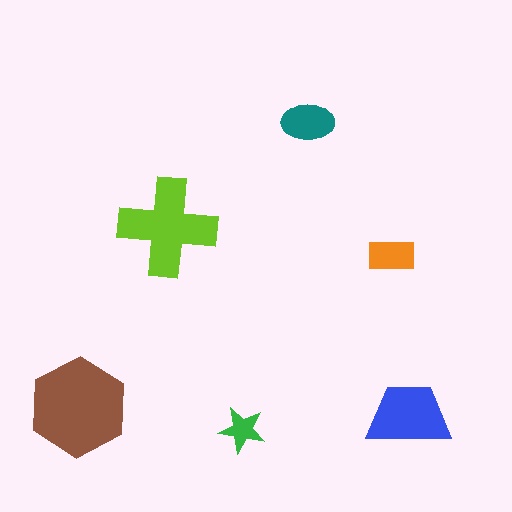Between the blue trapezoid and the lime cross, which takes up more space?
The lime cross.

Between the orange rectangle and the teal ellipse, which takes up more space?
The teal ellipse.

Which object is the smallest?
The green star.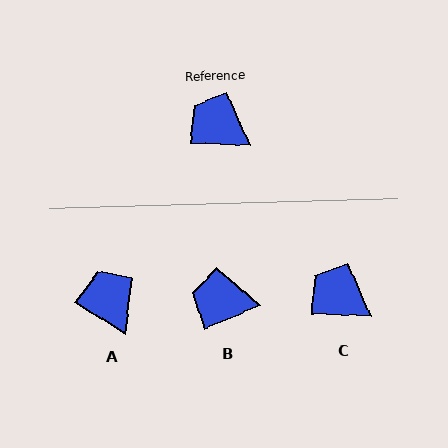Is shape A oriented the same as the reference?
No, it is off by about 31 degrees.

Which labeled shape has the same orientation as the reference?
C.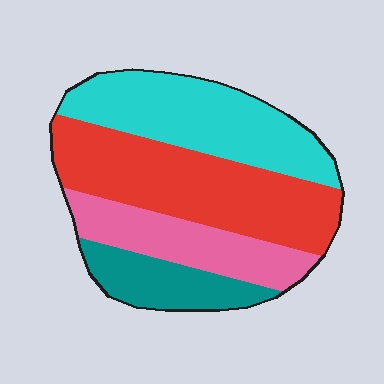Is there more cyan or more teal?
Cyan.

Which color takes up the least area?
Teal, at roughly 15%.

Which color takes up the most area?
Red, at roughly 35%.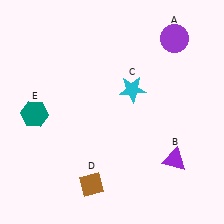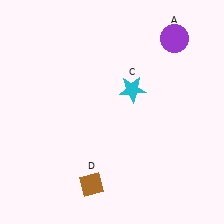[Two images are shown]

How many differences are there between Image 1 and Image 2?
There are 2 differences between the two images.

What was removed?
The teal hexagon (E), the purple triangle (B) were removed in Image 2.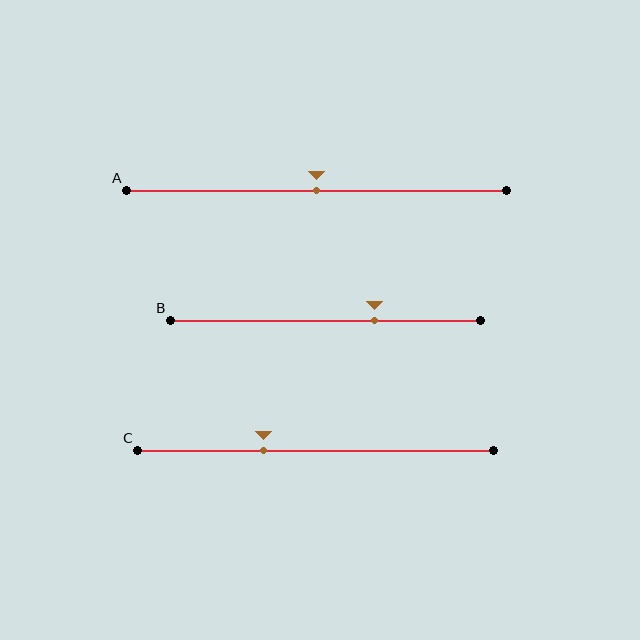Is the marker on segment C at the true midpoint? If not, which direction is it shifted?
No, the marker on segment C is shifted to the left by about 15% of the segment length.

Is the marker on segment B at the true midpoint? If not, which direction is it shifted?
No, the marker on segment B is shifted to the right by about 16% of the segment length.